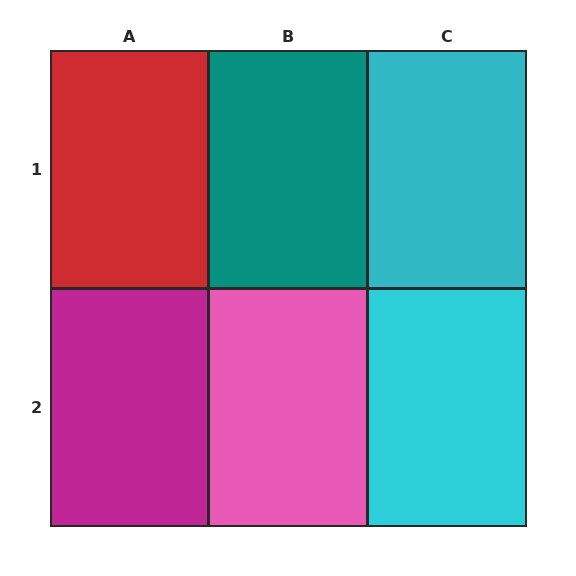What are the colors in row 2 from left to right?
Magenta, pink, cyan.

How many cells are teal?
1 cell is teal.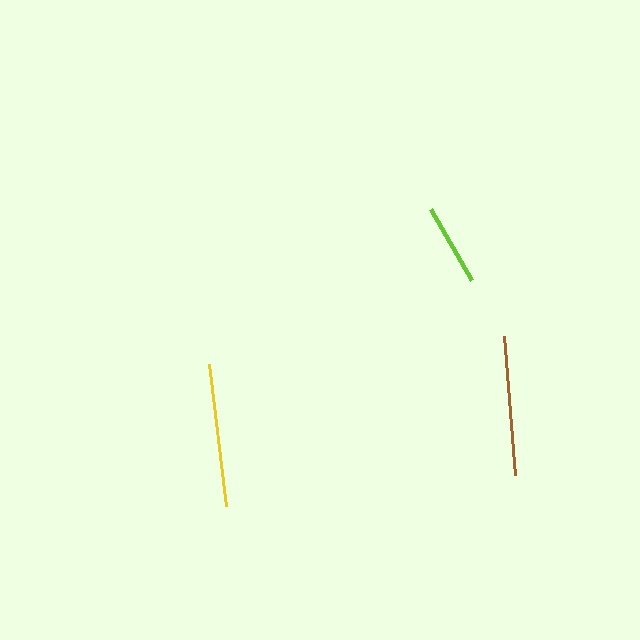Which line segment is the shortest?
The lime line is the shortest at approximately 82 pixels.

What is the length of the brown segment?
The brown segment is approximately 140 pixels long.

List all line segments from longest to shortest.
From longest to shortest: yellow, brown, lime.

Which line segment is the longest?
The yellow line is the longest at approximately 143 pixels.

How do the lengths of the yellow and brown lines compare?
The yellow and brown lines are approximately the same length.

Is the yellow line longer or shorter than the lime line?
The yellow line is longer than the lime line.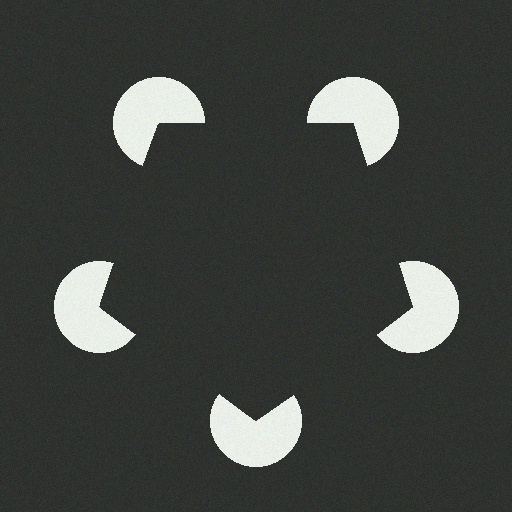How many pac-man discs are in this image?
There are 5 — one at each vertex of the illusory pentagon.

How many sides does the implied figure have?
5 sides.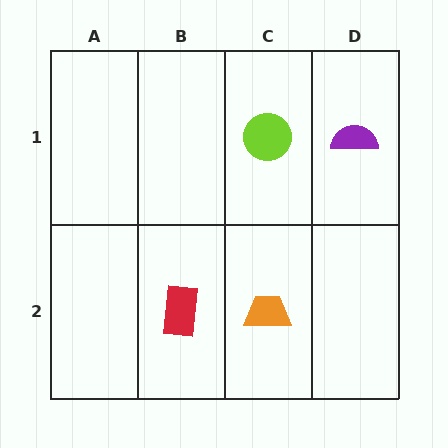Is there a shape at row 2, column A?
No, that cell is empty.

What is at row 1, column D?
A purple semicircle.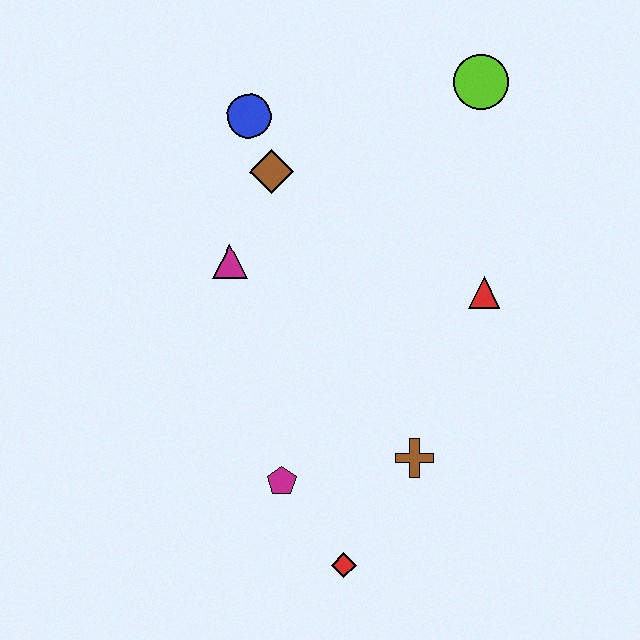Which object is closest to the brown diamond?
The blue circle is closest to the brown diamond.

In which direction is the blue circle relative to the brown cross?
The blue circle is above the brown cross.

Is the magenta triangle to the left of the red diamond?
Yes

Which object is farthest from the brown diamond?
The red diamond is farthest from the brown diamond.